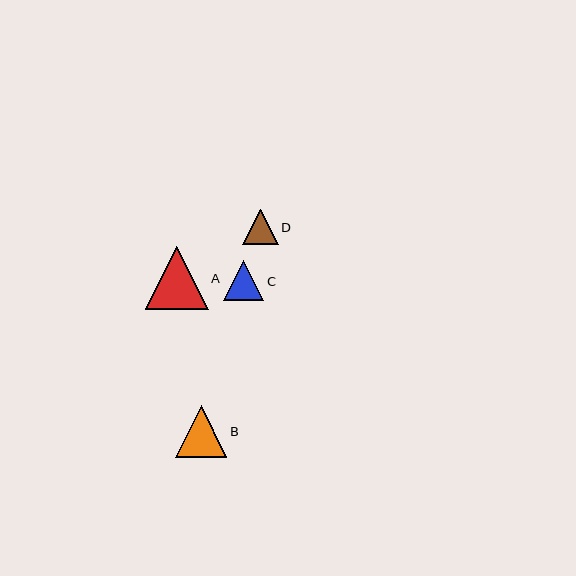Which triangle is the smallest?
Triangle D is the smallest with a size of approximately 36 pixels.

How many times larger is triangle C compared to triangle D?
Triangle C is approximately 1.1 times the size of triangle D.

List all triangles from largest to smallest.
From largest to smallest: A, B, C, D.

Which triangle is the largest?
Triangle A is the largest with a size of approximately 63 pixels.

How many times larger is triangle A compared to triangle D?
Triangle A is approximately 1.8 times the size of triangle D.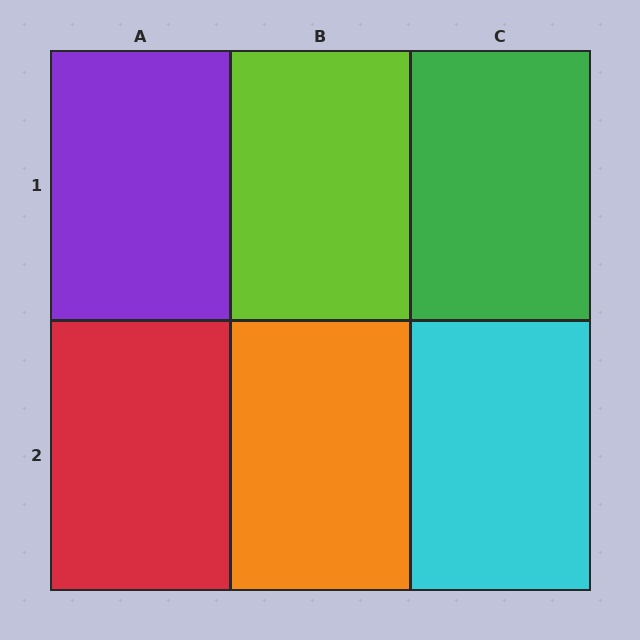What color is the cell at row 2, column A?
Red.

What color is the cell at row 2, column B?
Orange.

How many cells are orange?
1 cell is orange.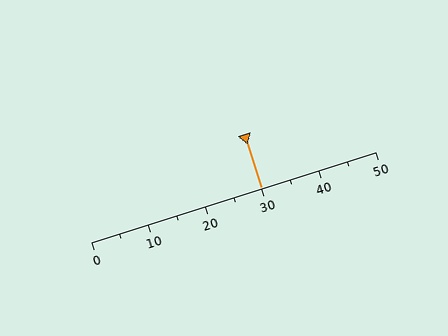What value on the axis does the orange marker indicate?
The marker indicates approximately 30.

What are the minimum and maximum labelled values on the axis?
The axis runs from 0 to 50.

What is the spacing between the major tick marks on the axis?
The major ticks are spaced 10 apart.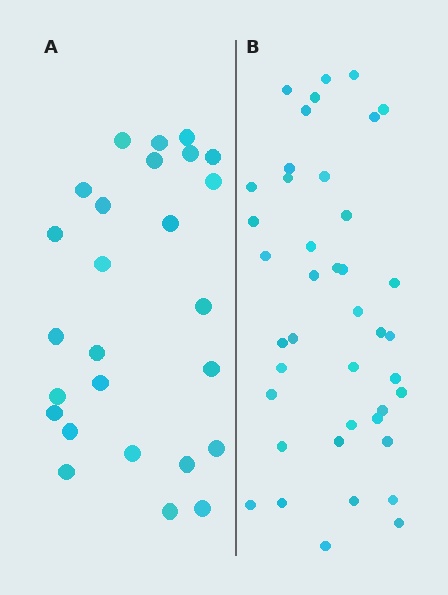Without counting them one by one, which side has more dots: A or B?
Region B (the right region) has more dots.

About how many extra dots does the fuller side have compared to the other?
Region B has approximately 15 more dots than region A.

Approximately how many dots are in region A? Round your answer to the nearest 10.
About 30 dots. (The exact count is 26, which rounds to 30.)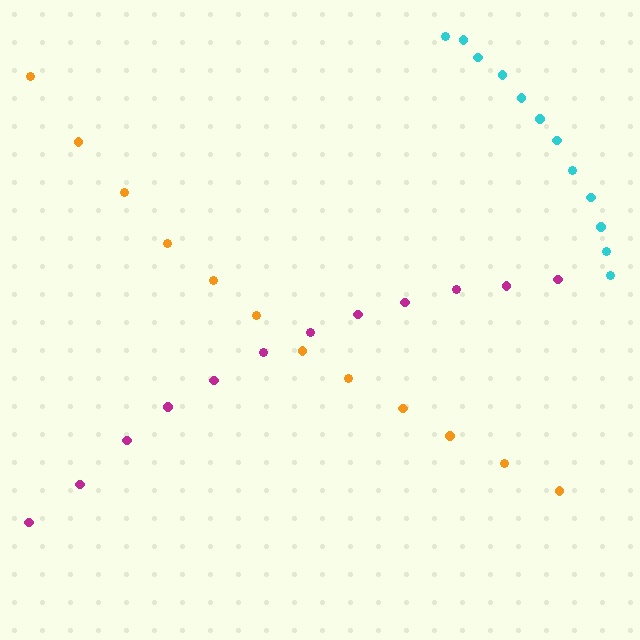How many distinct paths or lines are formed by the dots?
There are 3 distinct paths.